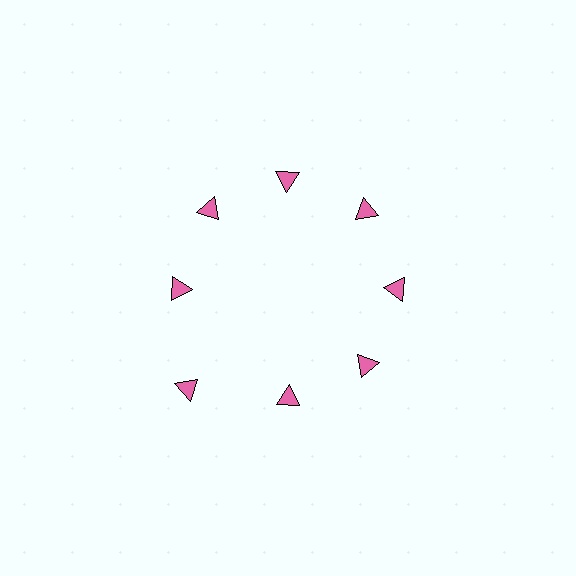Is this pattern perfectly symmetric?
No. The 8 pink triangles are arranged in a ring, but one element near the 8 o'clock position is pushed outward from the center, breaking the 8-fold rotational symmetry.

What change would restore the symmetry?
The symmetry would be restored by moving it inward, back onto the ring so that all 8 triangles sit at equal angles and equal distance from the center.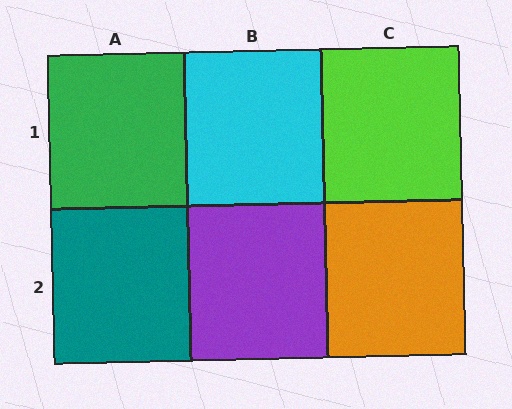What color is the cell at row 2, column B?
Purple.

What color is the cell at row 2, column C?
Orange.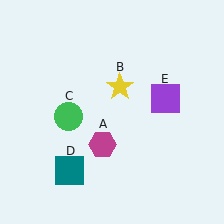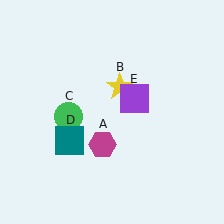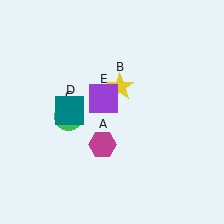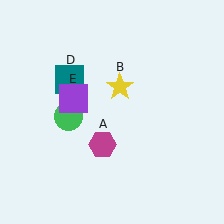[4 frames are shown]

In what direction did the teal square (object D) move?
The teal square (object D) moved up.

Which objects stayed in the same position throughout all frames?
Magenta hexagon (object A) and yellow star (object B) and green circle (object C) remained stationary.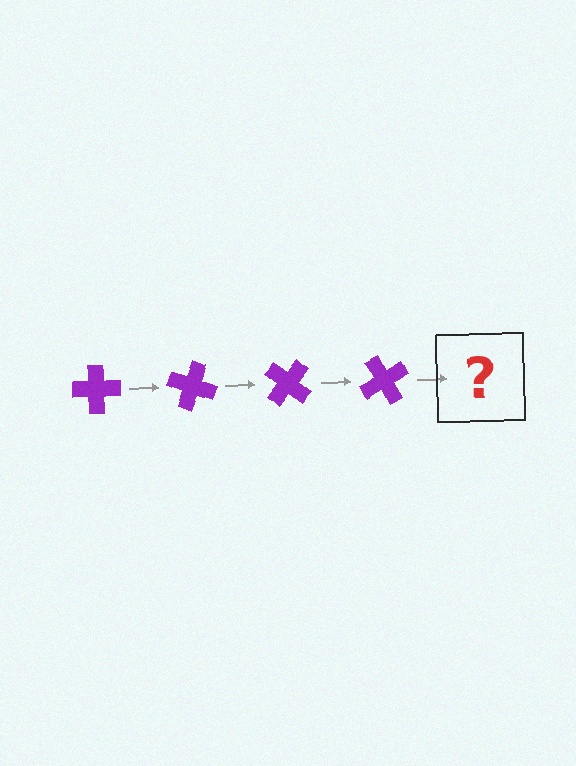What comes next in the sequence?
The next element should be a purple cross rotated 80 degrees.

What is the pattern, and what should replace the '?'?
The pattern is that the cross rotates 20 degrees each step. The '?' should be a purple cross rotated 80 degrees.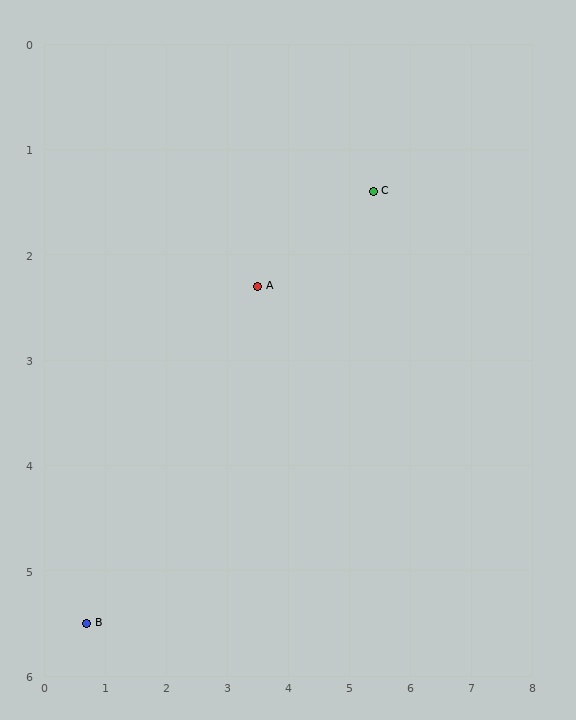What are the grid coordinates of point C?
Point C is at approximately (5.4, 1.4).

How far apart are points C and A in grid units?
Points C and A are about 2.1 grid units apart.